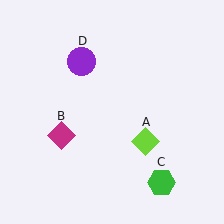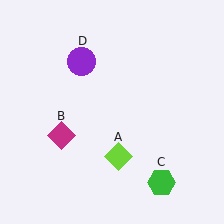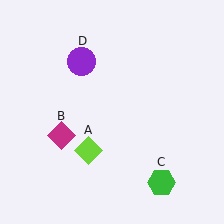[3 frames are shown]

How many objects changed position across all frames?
1 object changed position: lime diamond (object A).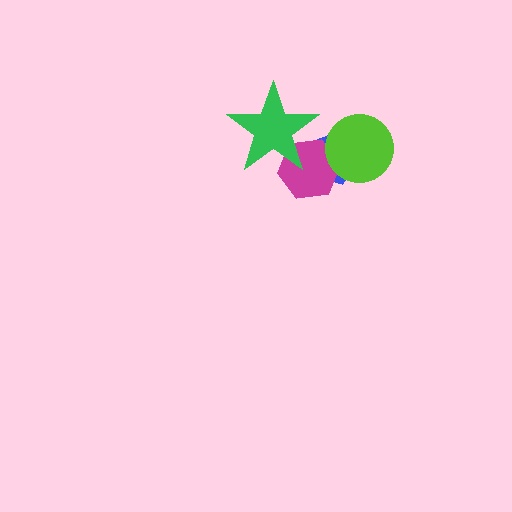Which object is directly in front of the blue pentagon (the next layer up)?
The magenta hexagon is directly in front of the blue pentagon.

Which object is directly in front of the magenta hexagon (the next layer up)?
The lime circle is directly in front of the magenta hexagon.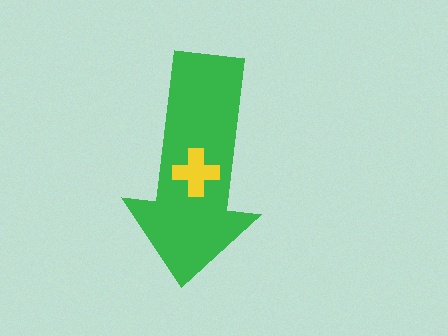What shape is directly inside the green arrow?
The yellow cross.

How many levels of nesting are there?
2.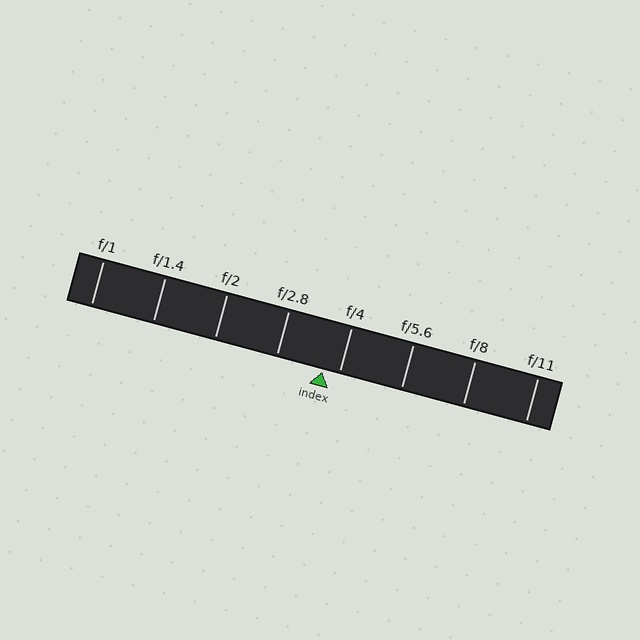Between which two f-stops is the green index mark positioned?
The index mark is between f/2.8 and f/4.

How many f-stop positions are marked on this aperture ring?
There are 8 f-stop positions marked.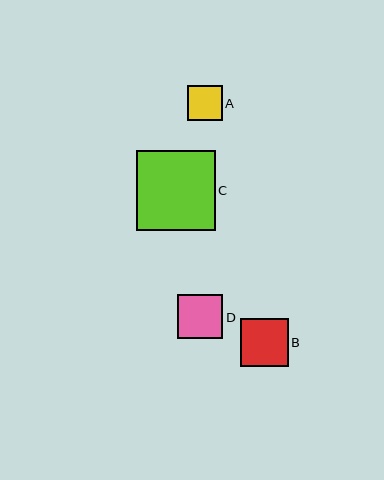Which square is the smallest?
Square A is the smallest with a size of approximately 35 pixels.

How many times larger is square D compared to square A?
Square D is approximately 1.3 times the size of square A.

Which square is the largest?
Square C is the largest with a size of approximately 79 pixels.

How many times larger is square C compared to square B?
Square C is approximately 1.7 times the size of square B.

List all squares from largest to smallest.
From largest to smallest: C, B, D, A.